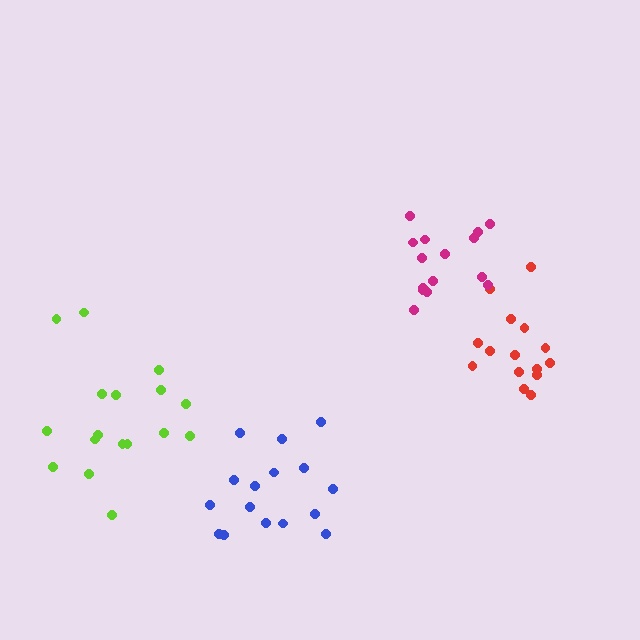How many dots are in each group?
Group 1: 15 dots, Group 2: 15 dots, Group 3: 16 dots, Group 4: 17 dots (63 total).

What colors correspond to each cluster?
The clusters are colored: red, magenta, blue, lime.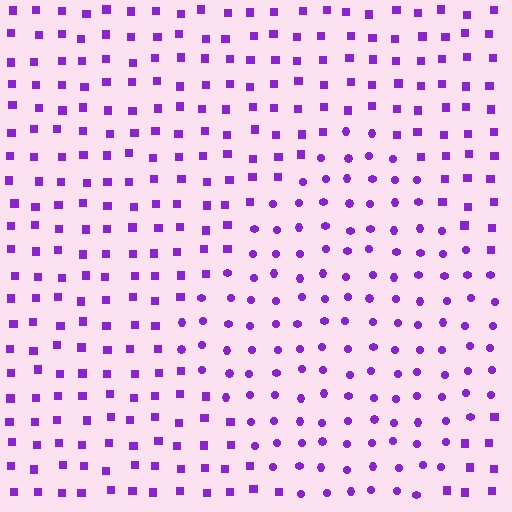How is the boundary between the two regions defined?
The boundary is defined by a change in element shape: circles inside vs. squares outside. All elements share the same color and spacing.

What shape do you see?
I see a diamond.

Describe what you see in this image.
The image is filled with small purple elements arranged in a uniform grid. A diamond-shaped region contains circles, while the surrounding area contains squares. The boundary is defined purely by the change in element shape.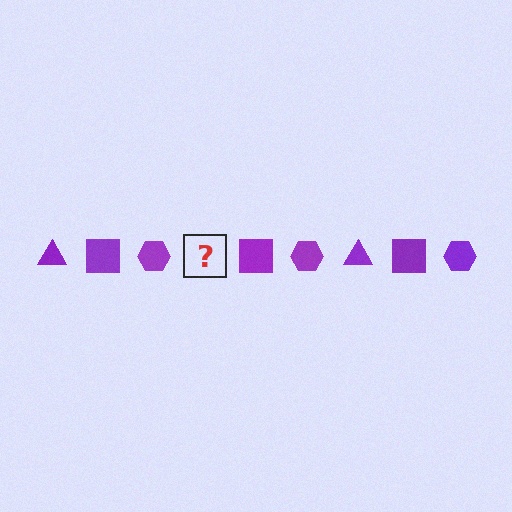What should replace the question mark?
The question mark should be replaced with a purple triangle.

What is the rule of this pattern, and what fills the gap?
The rule is that the pattern cycles through triangle, square, hexagon shapes in purple. The gap should be filled with a purple triangle.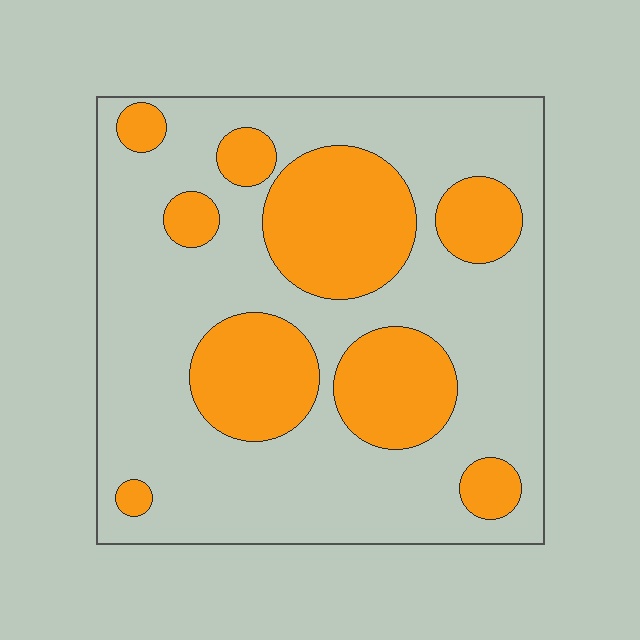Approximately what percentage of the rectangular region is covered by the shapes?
Approximately 30%.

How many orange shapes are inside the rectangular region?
9.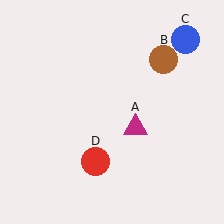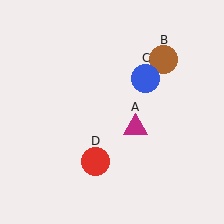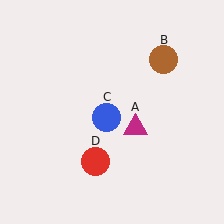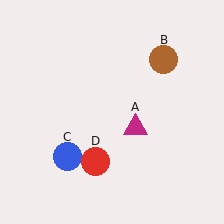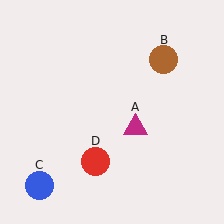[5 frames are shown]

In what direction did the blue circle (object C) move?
The blue circle (object C) moved down and to the left.